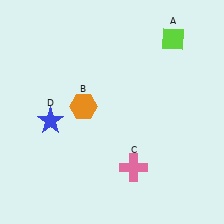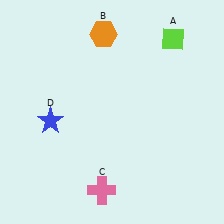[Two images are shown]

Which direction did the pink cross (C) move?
The pink cross (C) moved left.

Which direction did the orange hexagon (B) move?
The orange hexagon (B) moved up.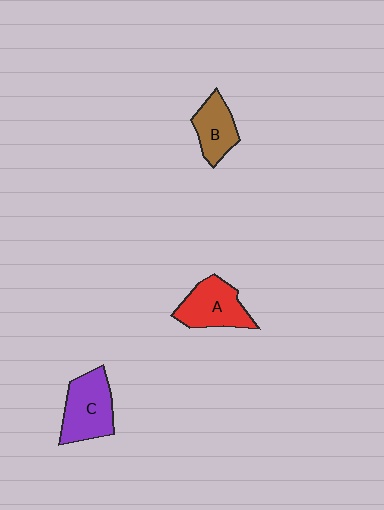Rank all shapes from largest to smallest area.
From largest to smallest: C (purple), A (red), B (brown).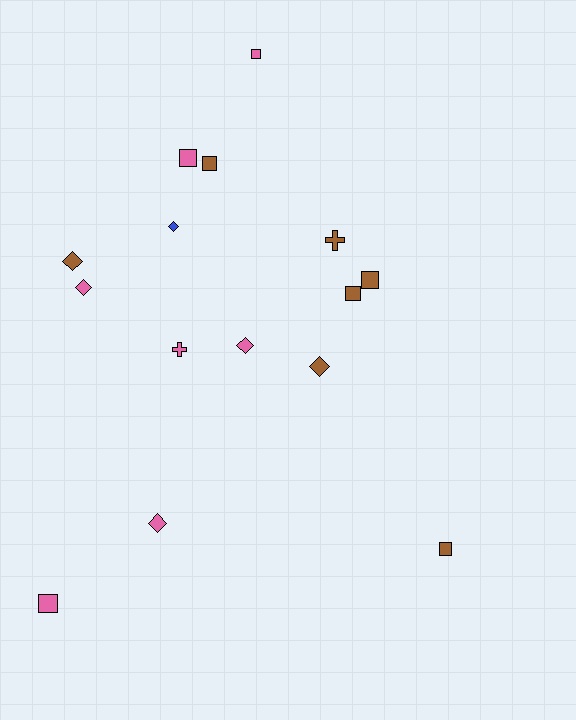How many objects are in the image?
There are 15 objects.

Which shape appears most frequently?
Square, with 7 objects.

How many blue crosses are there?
There are no blue crosses.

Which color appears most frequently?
Pink, with 7 objects.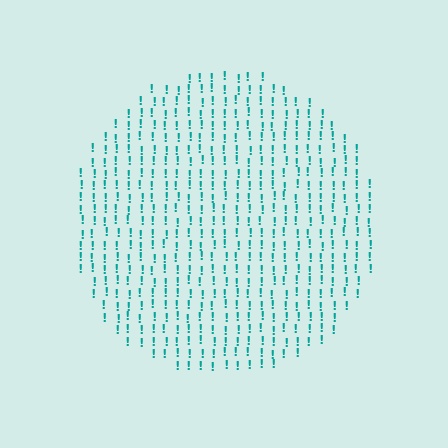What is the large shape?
The large shape is a circle.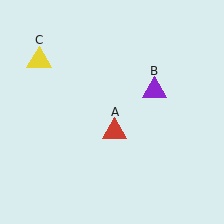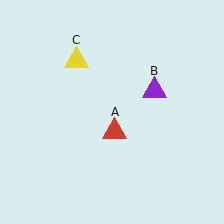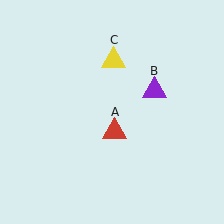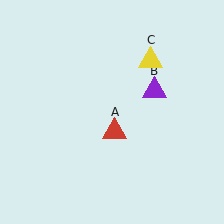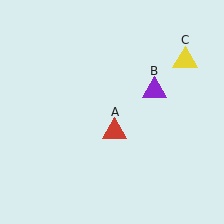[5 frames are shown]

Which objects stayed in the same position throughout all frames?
Red triangle (object A) and purple triangle (object B) remained stationary.